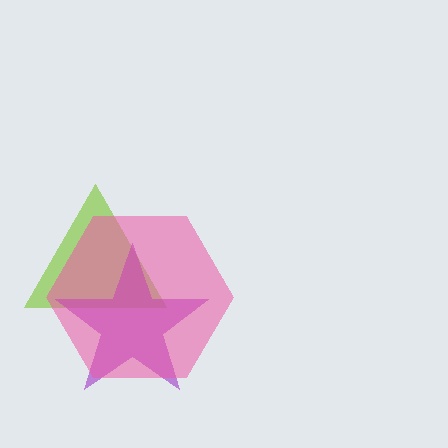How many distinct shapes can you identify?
There are 3 distinct shapes: a lime triangle, a purple star, a pink hexagon.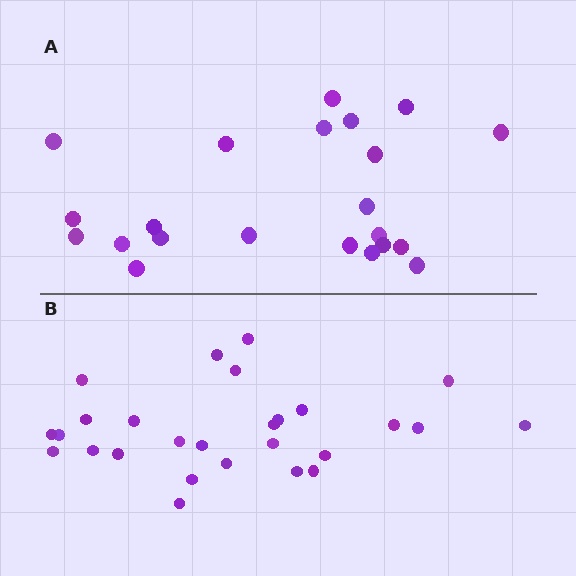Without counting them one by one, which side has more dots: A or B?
Region B (the bottom region) has more dots.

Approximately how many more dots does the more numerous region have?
Region B has about 5 more dots than region A.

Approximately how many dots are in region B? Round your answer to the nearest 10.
About 30 dots. (The exact count is 27, which rounds to 30.)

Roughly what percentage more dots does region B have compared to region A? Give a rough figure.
About 25% more.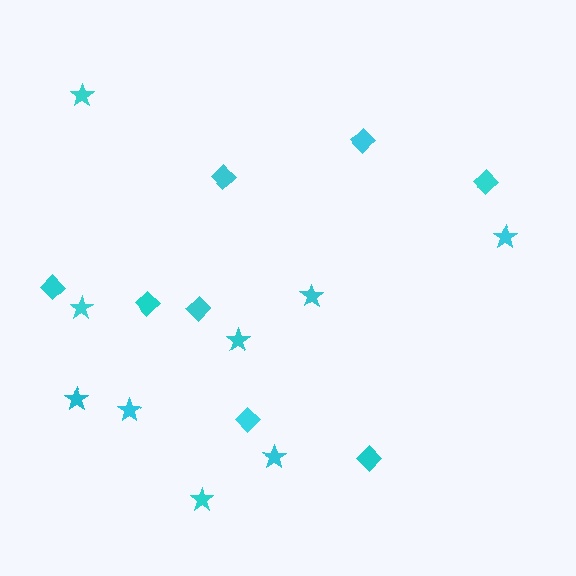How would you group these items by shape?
There are 2 groups: one group of stars (9) and one group of diamonds (8).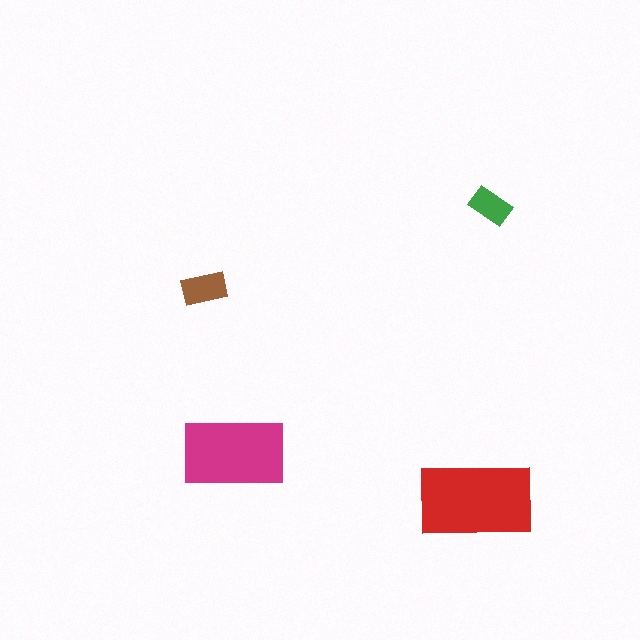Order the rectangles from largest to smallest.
the red one, the magenta one, the brown one, the green one.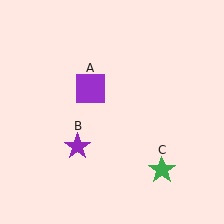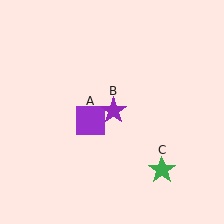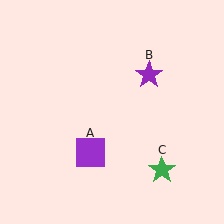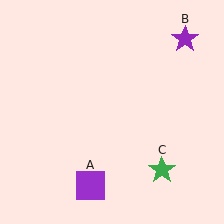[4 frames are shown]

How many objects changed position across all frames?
2 objects changed position: purple square (object A), purple star (object B).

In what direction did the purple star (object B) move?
The purple star (object B) moved up and to the right.